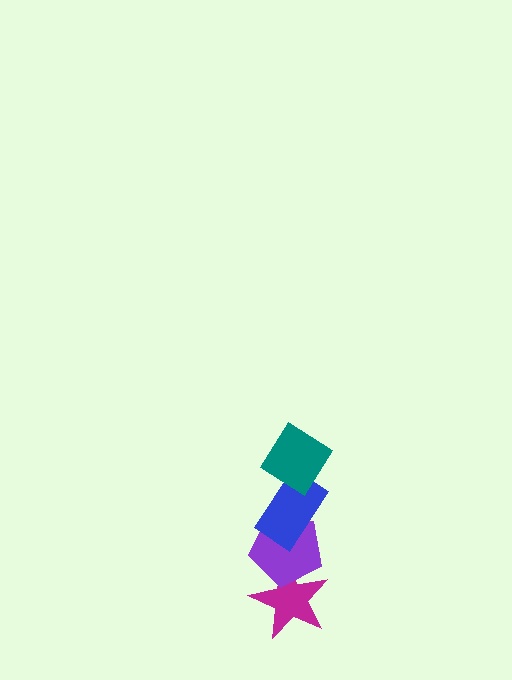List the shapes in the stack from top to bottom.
From top to bottom: the teal diamond, the blue rectangle, the purple pentagon, the magenta star.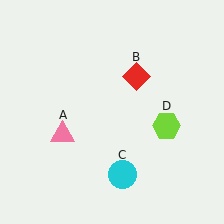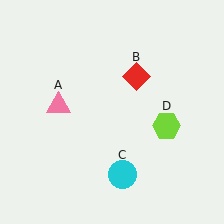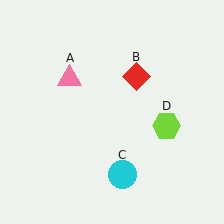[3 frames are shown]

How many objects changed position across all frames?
1 object changed position: pink triangle (object A).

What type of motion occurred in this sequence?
The pink triangle (object A) rotated clockwise around the center of the scene.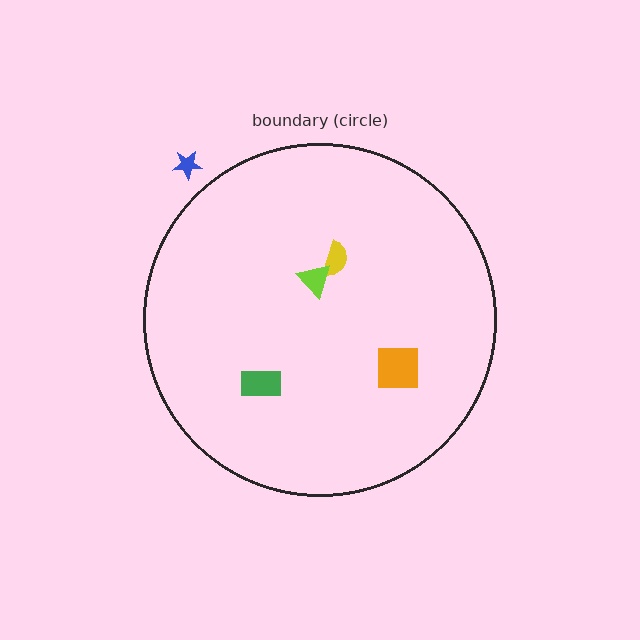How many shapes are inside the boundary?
4 inside, 1 outside.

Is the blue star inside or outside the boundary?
Outside.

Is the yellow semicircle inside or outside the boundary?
Inside.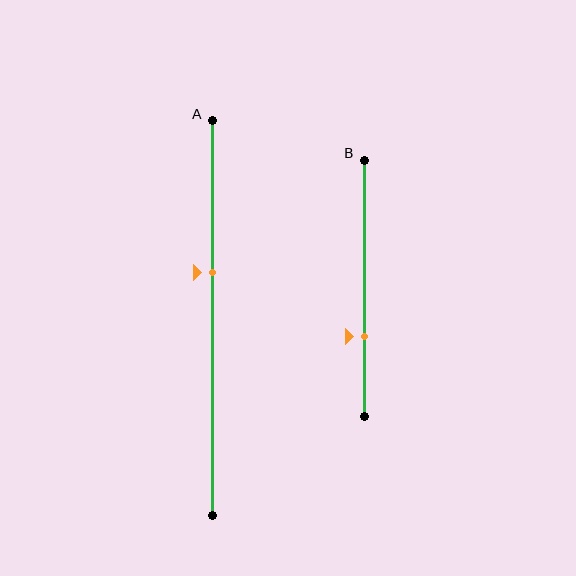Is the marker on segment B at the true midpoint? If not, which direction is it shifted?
No, the marker on segment B is shifted downward by about 19% of the segment length.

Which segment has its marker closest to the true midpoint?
Segment A has its marker closest to the true midpoint.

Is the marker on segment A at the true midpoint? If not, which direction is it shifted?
No, the marker on segment A is shifted upward by about 11% of the segment length.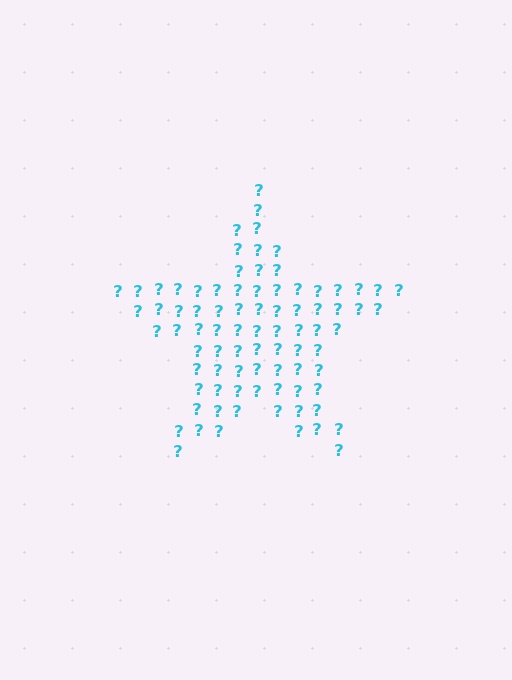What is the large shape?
The large shape is a star.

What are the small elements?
The small elements are question marks.